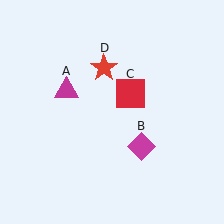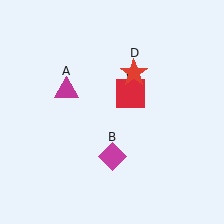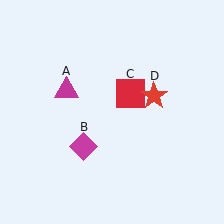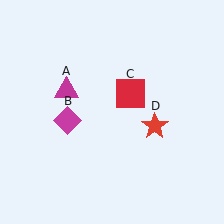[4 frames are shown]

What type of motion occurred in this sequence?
The magenta diamond (object B), red star (object D) rotated clockwise around the center of the scene.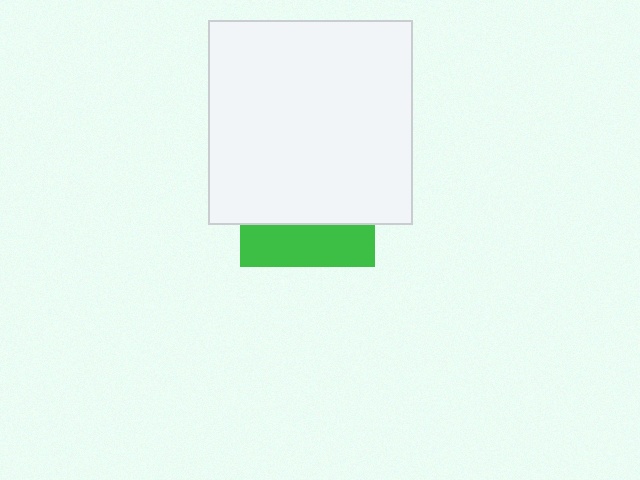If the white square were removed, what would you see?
You would see the complete green square.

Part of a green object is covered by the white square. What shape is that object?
It is a square.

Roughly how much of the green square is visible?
A small part of it is visible (roughly 31%).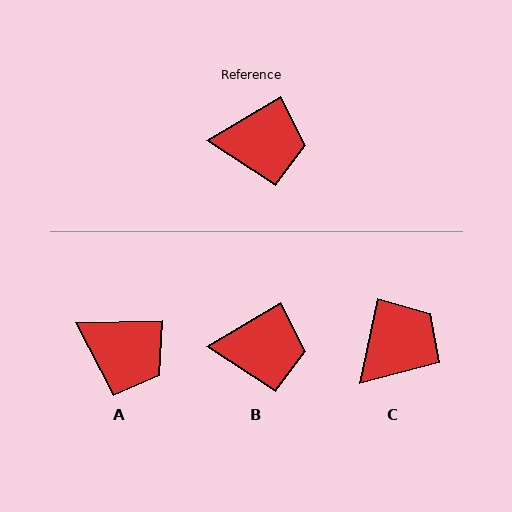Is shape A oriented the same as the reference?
No, it is off by about 30 degrees.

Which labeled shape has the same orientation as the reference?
B.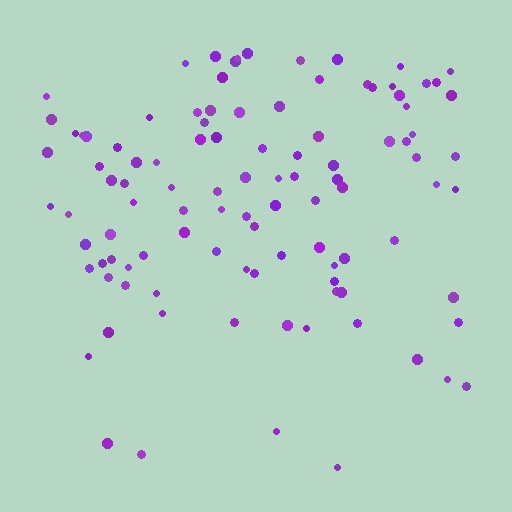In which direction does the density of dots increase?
From bottom to top, with the top side densest.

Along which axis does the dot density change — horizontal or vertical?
Vertical.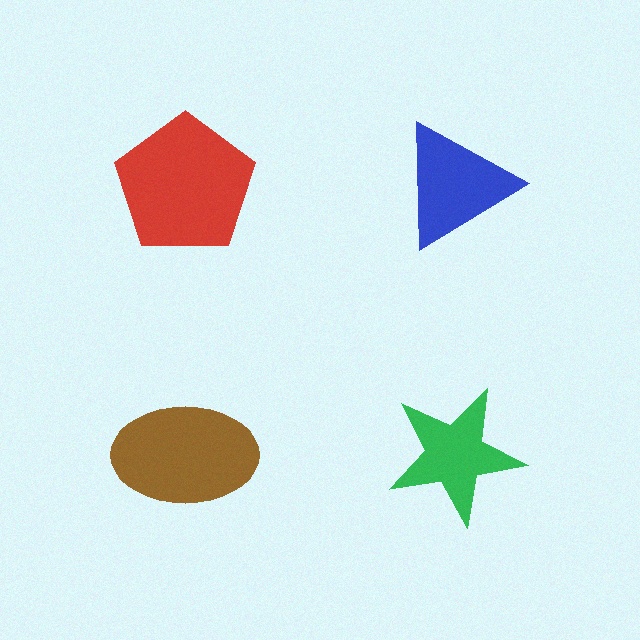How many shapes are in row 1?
2 shapes.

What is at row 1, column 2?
A blue triangle.